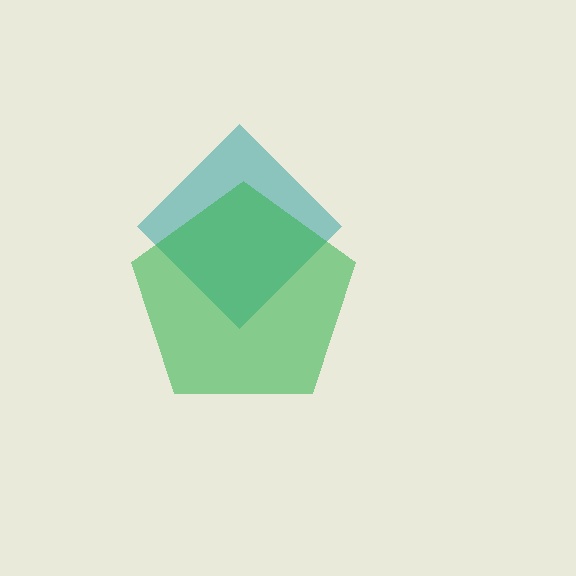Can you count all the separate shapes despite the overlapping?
Yes, there are 2 separate shapes.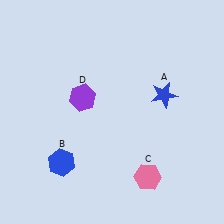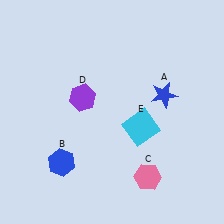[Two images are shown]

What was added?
A cyan square (E) was added in Image 2.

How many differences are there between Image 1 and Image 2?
There is 1 difference between the two images.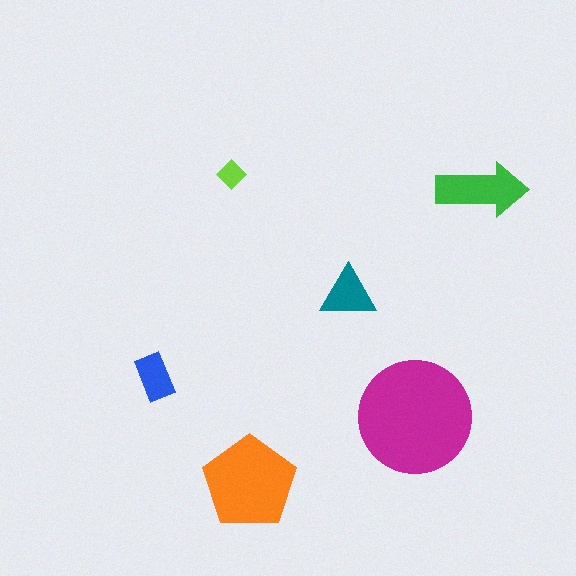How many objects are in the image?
There are 6 objects in the image.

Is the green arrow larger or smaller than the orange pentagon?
Smaller.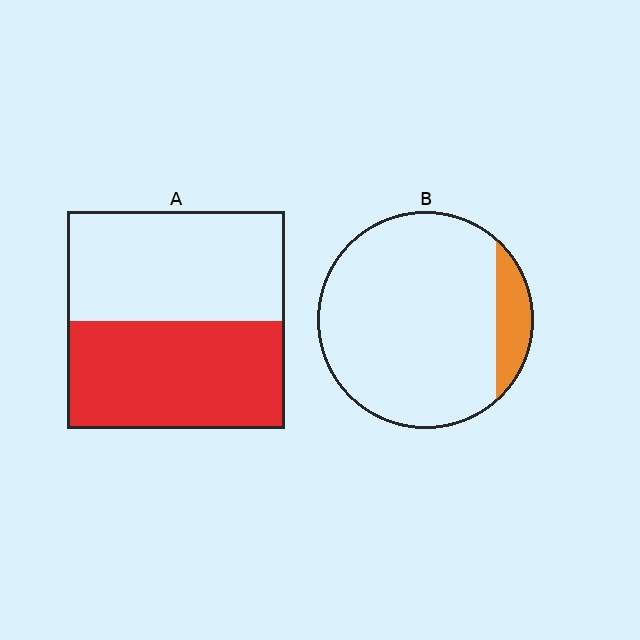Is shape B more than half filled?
No.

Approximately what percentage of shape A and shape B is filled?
A is approximately 50% and B is approximately 10%.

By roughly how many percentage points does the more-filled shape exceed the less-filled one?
By roughly 40 percentage points (A over B).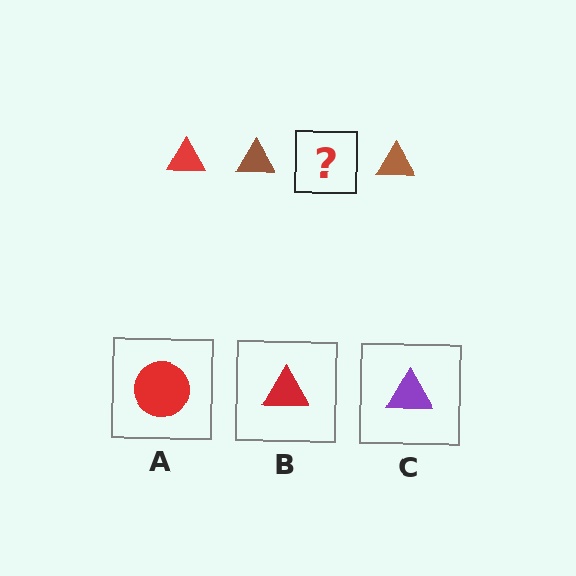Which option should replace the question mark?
Option B.